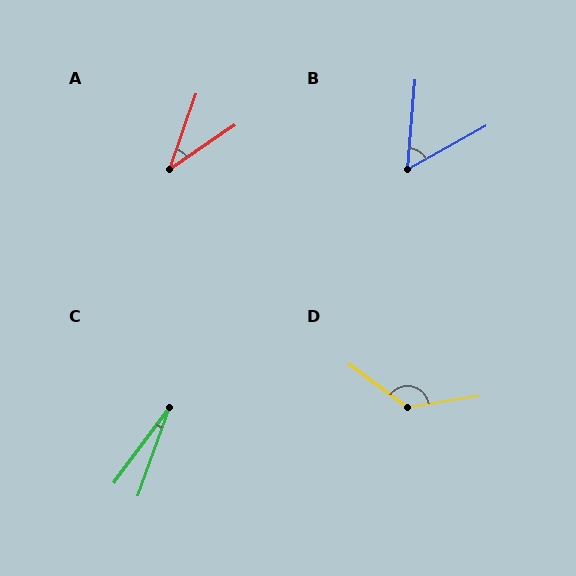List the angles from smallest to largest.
C (17°), A (36°), B (56°), D (135°).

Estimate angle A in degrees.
Approximately 36 degrees.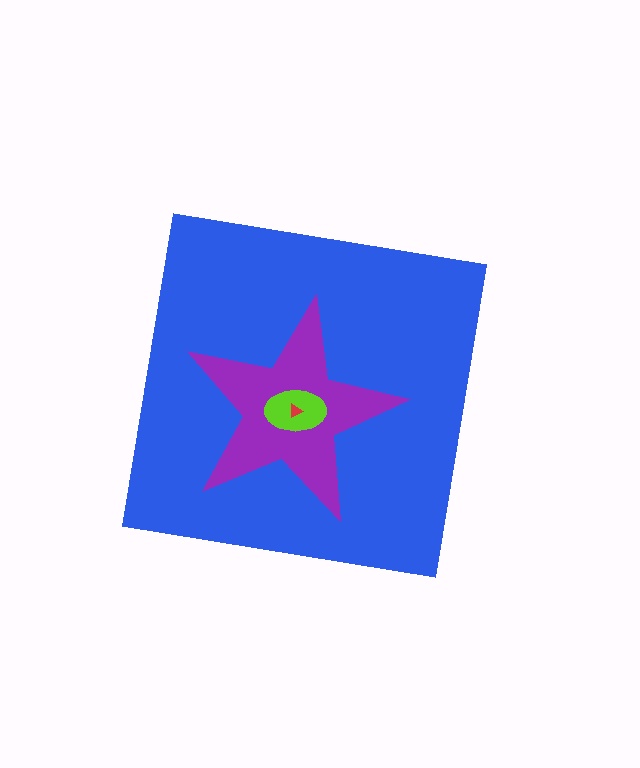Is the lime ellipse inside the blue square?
Yes.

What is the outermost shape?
The blue square.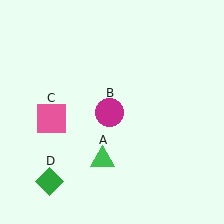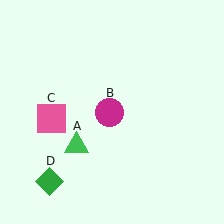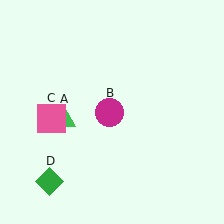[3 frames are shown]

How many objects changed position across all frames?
1 object changed position: green triangle (object A).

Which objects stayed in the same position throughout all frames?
Magenta circle (object B) and pink square (object C) and green diamond (object D) remained stationary.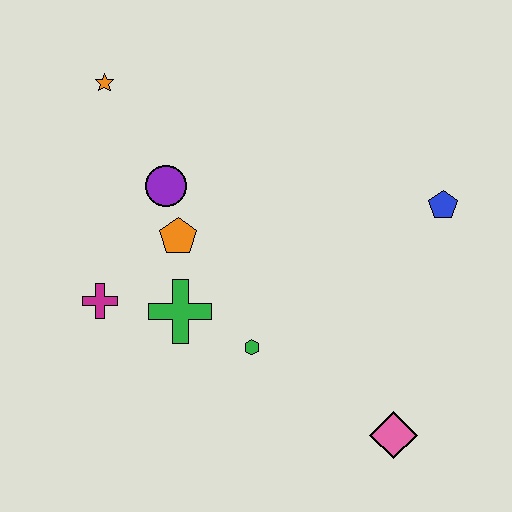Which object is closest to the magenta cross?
The green cross is closest to the magenta cross.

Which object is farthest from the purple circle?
The pink diamond is farthest from the purple circle.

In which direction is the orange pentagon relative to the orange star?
The orange pentagon is below the orange star.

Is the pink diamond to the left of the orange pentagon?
No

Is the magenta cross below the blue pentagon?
Yes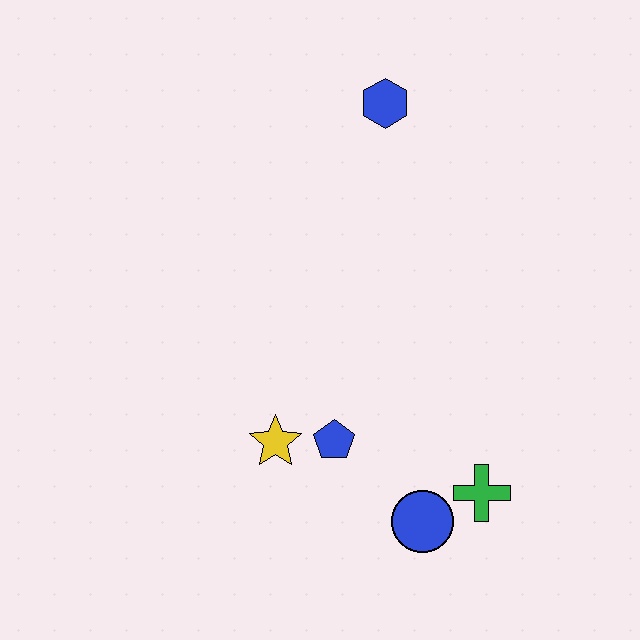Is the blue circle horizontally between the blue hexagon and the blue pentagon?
No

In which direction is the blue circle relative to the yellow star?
The blue circle is to the right of the yellow star.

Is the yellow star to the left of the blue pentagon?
Yes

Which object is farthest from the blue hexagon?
The blue circle is farthest from the blue hexagon.